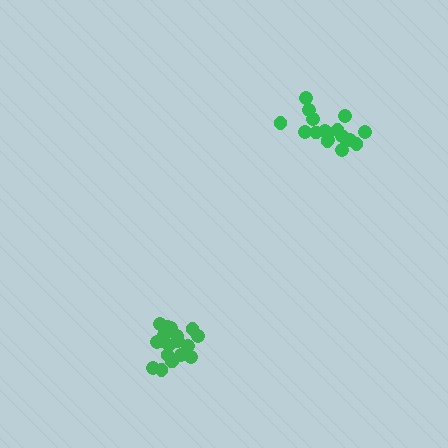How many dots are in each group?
Group 1: 19 dots, Group 2: 17 dots (36 total).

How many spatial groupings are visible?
There are 2 spatial groupings.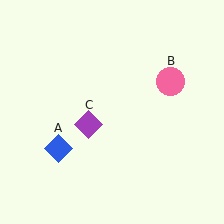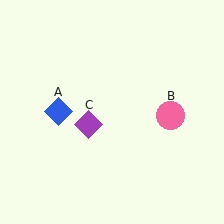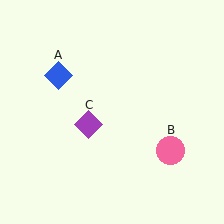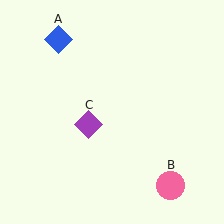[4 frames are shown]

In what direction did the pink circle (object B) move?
The pink circle (object B) moved down.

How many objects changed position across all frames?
2 objects changed position: blue diamond (object A), pink circle (object B).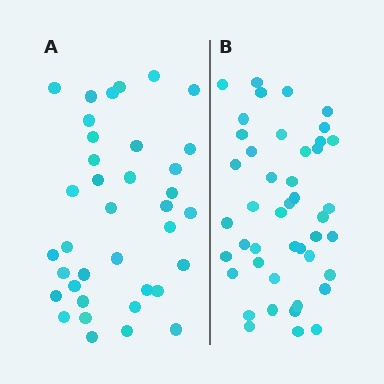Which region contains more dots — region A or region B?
Region B (the right region) has more dots.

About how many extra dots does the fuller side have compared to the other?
Region B has roughly 8 or so more dots than region A.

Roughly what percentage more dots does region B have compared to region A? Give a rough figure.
About 20% more.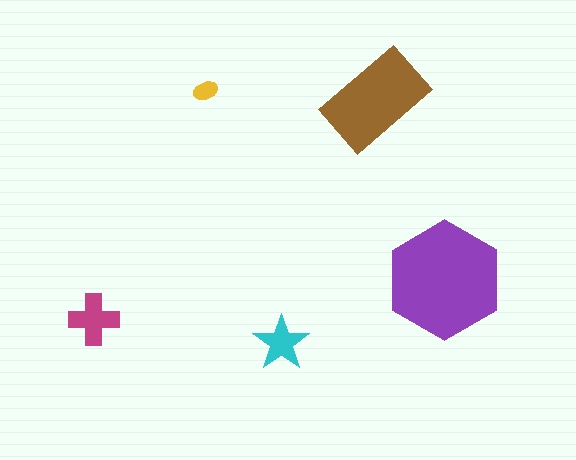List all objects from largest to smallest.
The purple hexagon, the brown rectangle, the magenta cross, the cyan star, the yellow ellipse.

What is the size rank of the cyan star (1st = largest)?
4th.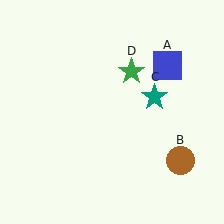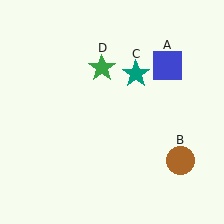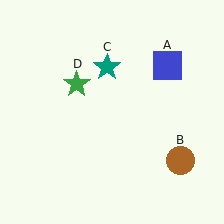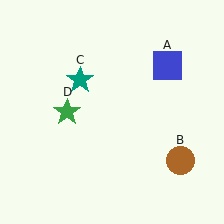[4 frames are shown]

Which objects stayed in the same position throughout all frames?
Blue square (object A) and brown circle (object B) remained stationary.